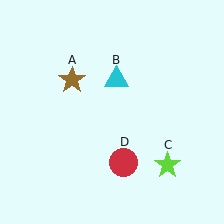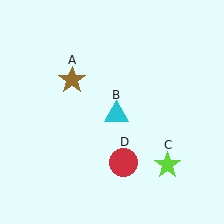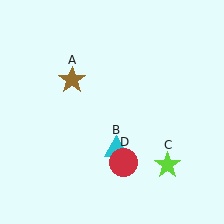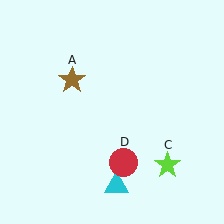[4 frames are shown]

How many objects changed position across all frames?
1 object changed position: cyan triangle (object B).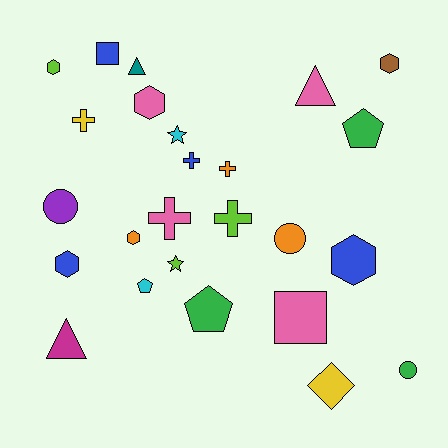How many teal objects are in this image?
There is 1 teal object.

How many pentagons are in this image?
There are 3 pentagons.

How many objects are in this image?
There are 25 objects.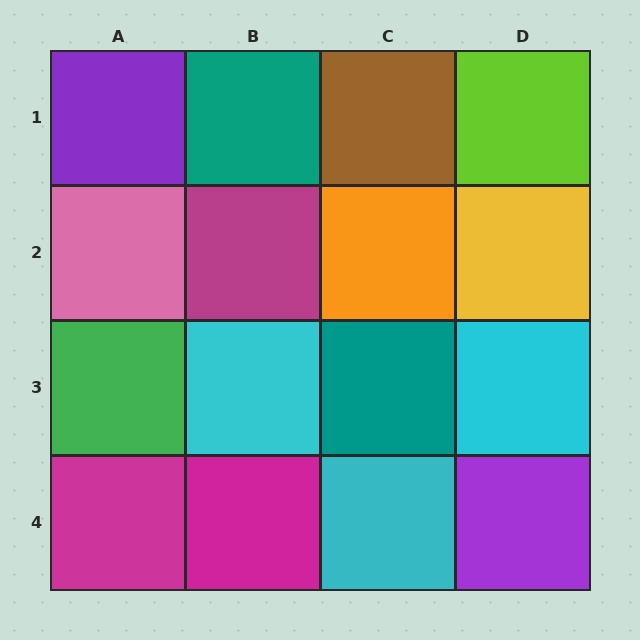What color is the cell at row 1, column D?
Lime.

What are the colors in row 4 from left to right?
Magenta, magenta, cyan, purple.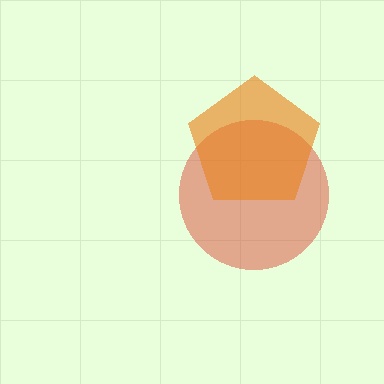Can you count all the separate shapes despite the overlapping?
Yes, there are 2 separate shapes.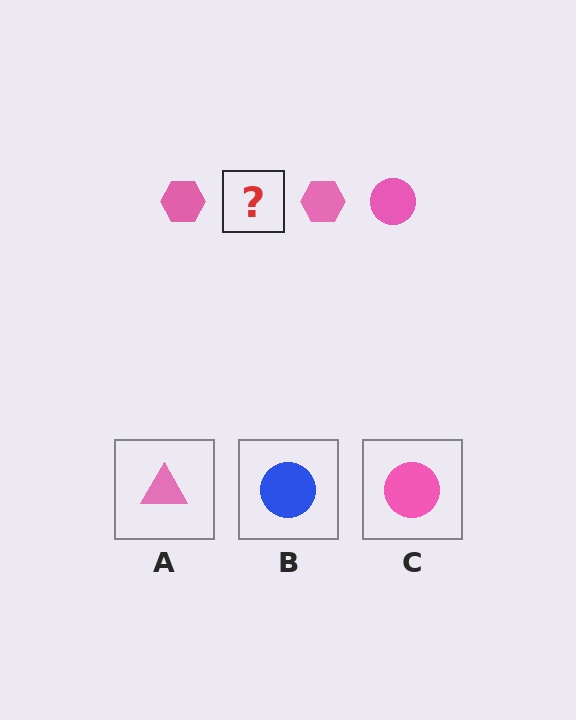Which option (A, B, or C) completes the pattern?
C.